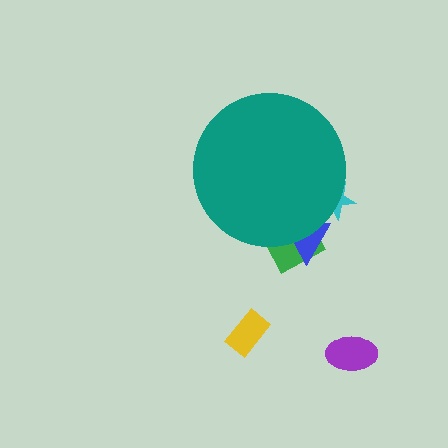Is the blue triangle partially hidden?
Yes, the blue triangle is partially hidden behind the teal circle.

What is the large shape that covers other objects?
A teal circle.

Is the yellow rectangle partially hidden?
No, the yellow rectangle is fully visible.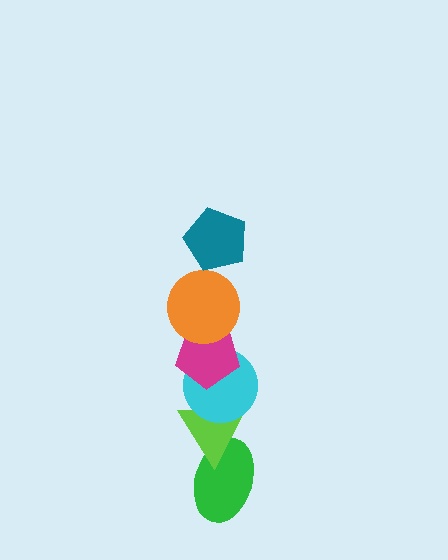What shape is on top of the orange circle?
The teal pentagon is on top of the orange circle.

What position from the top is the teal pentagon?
The teal pentagon is 1st from the top.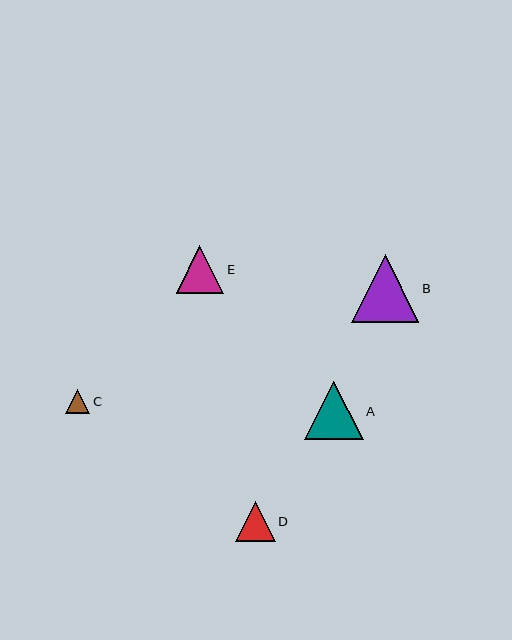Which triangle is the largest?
Triangle B is the largest with a size of approximately 68 pixels.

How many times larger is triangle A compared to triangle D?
Triangle A is approximately 1.5 times the size of triangle D.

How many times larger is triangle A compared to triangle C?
Triangle A is approximately 2.4 times the size of triangle C.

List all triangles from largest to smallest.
From largest to smallest: B, A, E, D, C.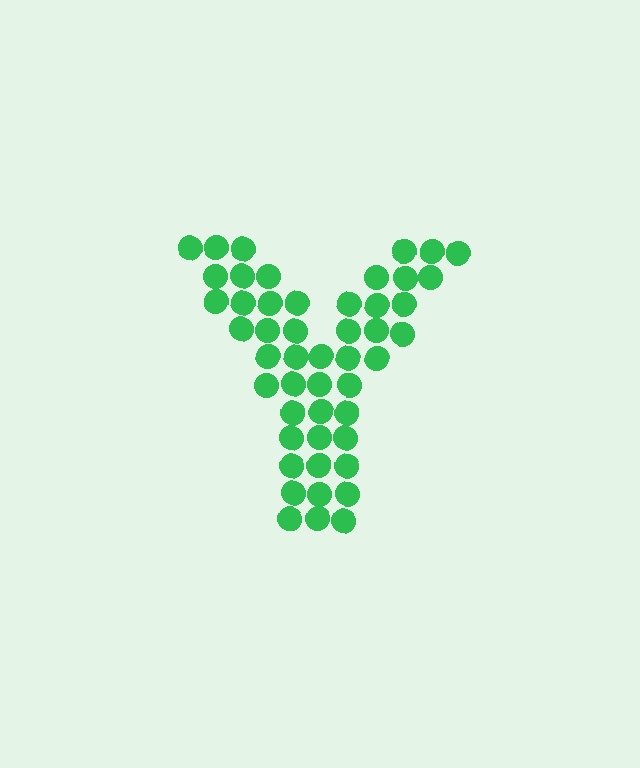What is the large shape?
The large shape is the letter Y.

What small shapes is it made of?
It is made of small circles.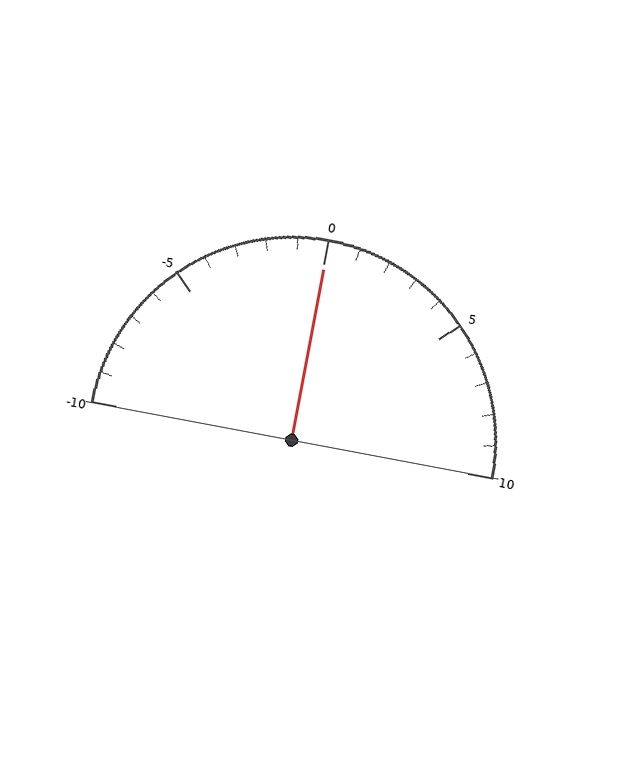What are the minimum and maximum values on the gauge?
The gauge ranges from -10 to 10.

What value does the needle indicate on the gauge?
The needle indicates approximately 0.